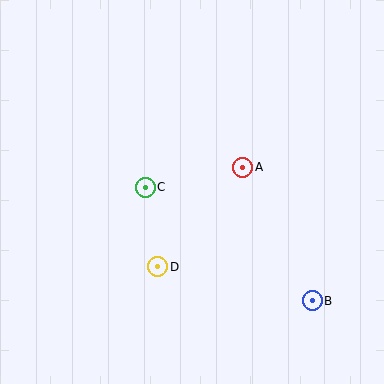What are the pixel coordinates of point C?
Point C is at (145, 187).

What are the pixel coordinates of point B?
Point B is at (312, 301).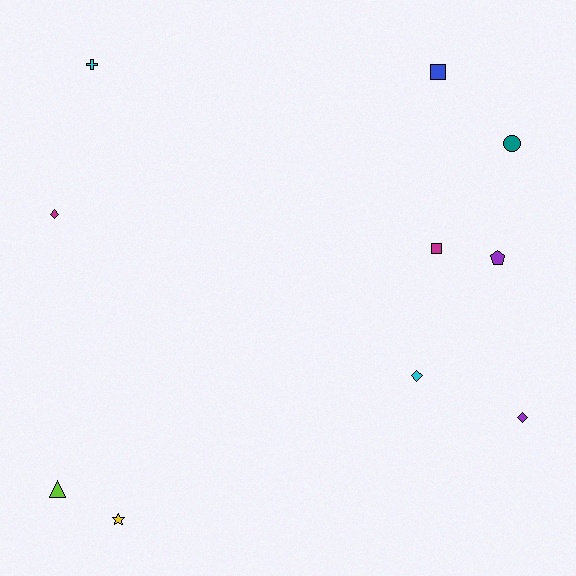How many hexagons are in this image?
There are no hexagons.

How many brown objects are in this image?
There are no brown objects.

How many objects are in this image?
There are 10 objects.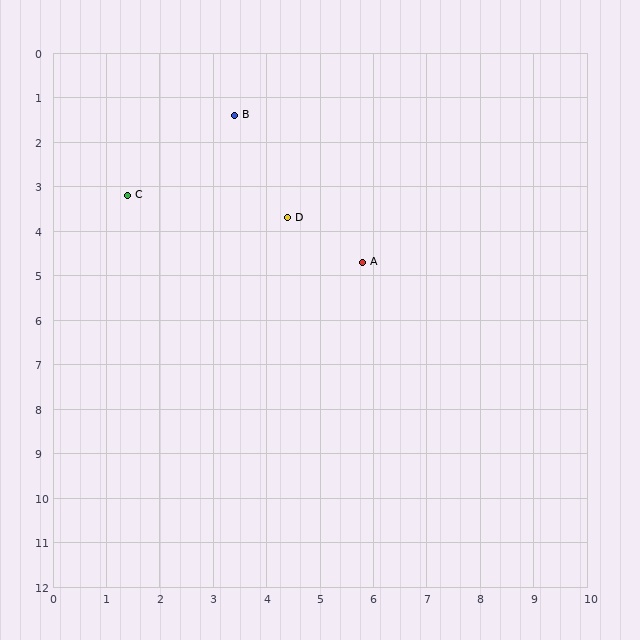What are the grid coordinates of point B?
Point B is at approximately (3.4, 1.4).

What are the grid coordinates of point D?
Point D is at approximately (4.4, 3.7).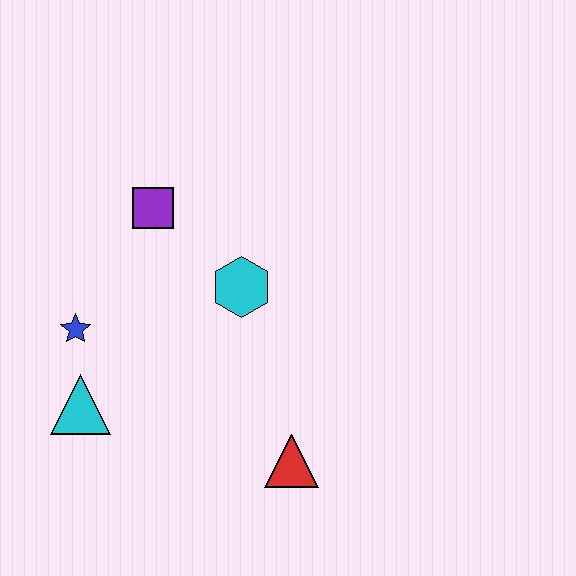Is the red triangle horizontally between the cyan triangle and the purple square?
No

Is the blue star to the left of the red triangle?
Yes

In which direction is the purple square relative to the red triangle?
The purple square is above the red triangle.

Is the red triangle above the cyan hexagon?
No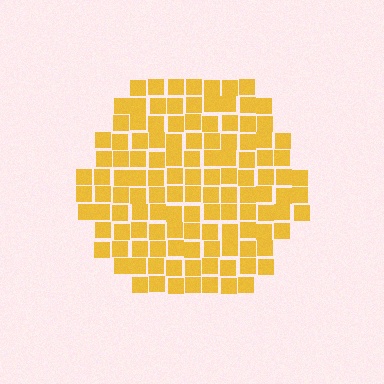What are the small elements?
The small elements are squares.